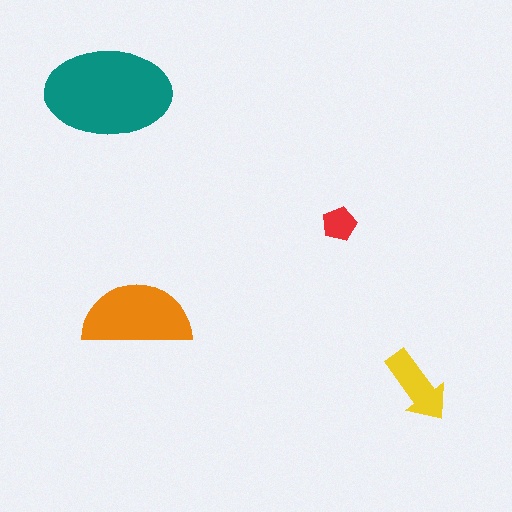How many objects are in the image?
There are 4 objects in the image.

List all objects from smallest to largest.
The red pentagon, the yellow arrow, the orange semicircle, the teal ellipse.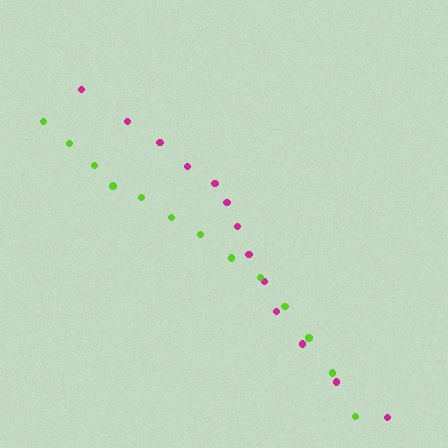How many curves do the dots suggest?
There are 2 distinct paths.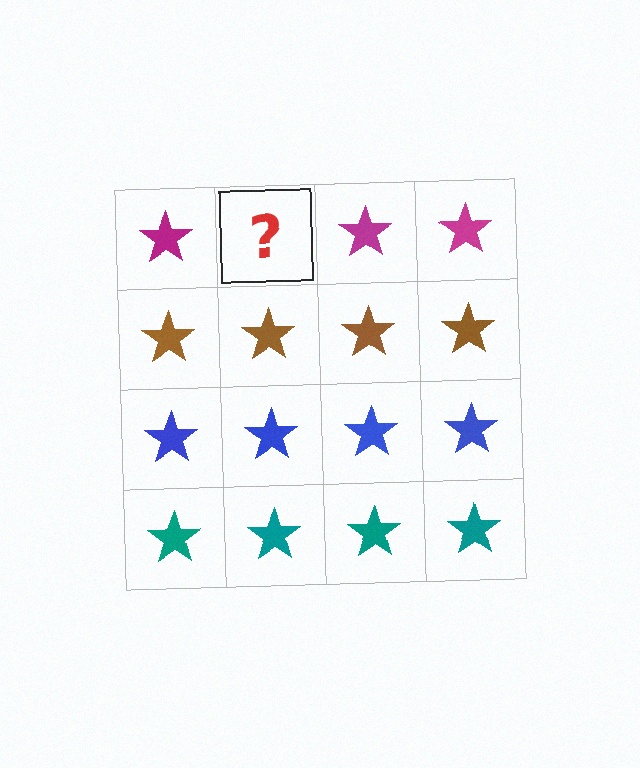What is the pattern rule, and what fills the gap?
The rule is that each row has a consistent color. The gap should be filled with a magenta star.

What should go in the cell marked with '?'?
The missing cell should contain a magenta star.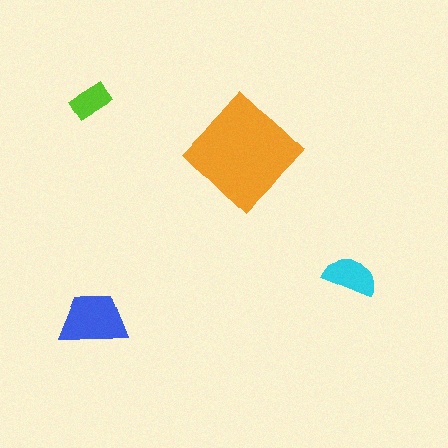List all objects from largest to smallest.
The orange diamond, the blue trapezoid, the cyan semicircle, the lime rectangle.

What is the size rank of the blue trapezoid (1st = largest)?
2nd.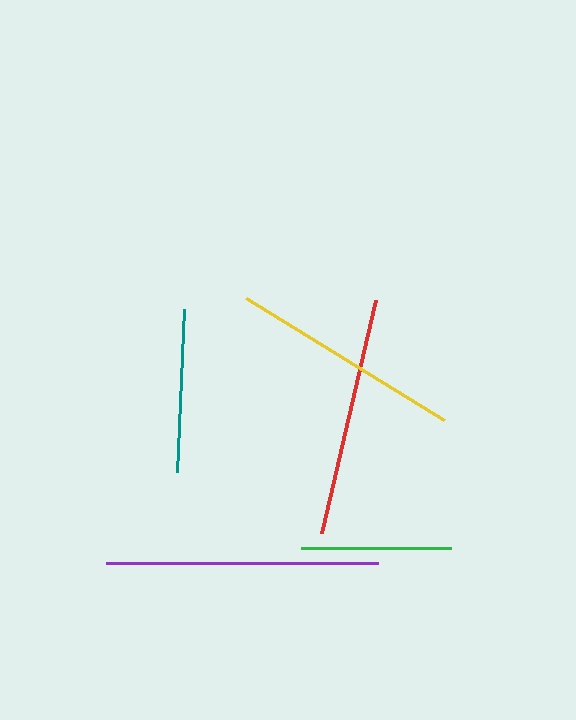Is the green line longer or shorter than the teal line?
The teal line is longer than the green line.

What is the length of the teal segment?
The teal segment is approximately 163 pixels long.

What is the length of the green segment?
The green segment is approximately 150 pixels long.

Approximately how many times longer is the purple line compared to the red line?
The purple line is approximately 1.1 times the length of the red line.